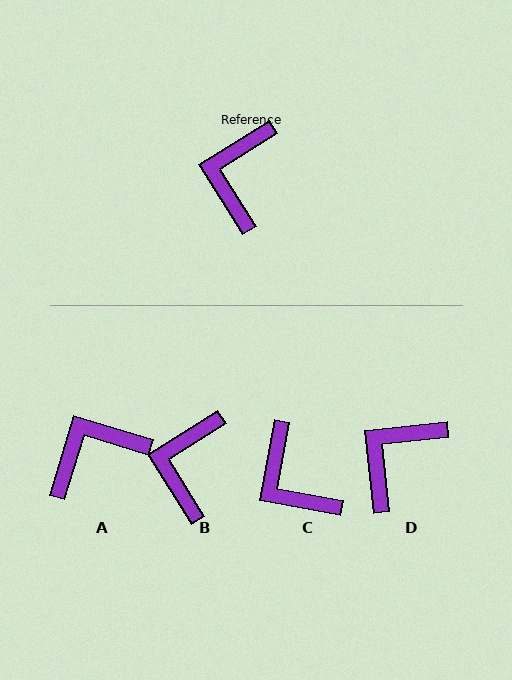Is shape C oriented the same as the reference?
No, it is off by about 48 degrees.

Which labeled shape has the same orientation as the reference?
B.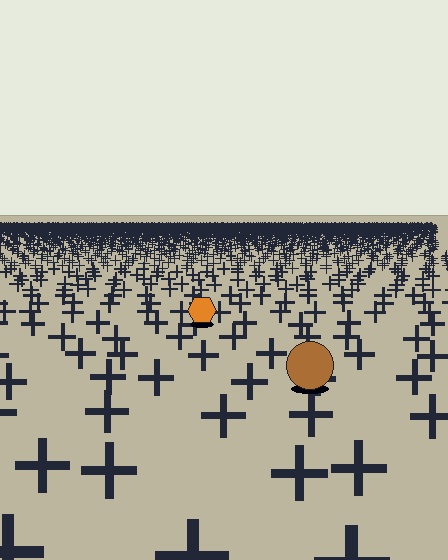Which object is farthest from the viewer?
The orange hexagon is farthest from the viewer. It appears smaller and the ground texture around it is denser.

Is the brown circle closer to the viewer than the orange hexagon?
Yes. The brown circle is closer — you can tell from the texture gradient: the ground texture is coarser near it.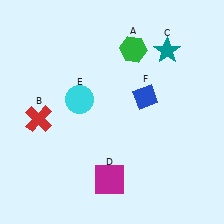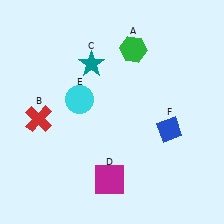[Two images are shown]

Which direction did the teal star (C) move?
The teal star (C) moved left.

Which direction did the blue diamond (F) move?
The blue diamond (F) moved down.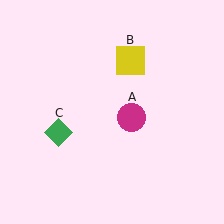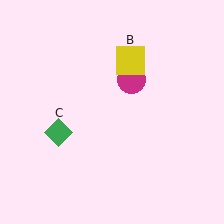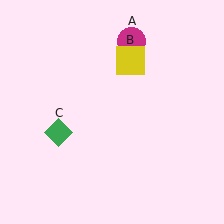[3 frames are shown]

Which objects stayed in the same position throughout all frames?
Yellow square (object B) and green diamond (object C) remained stationary.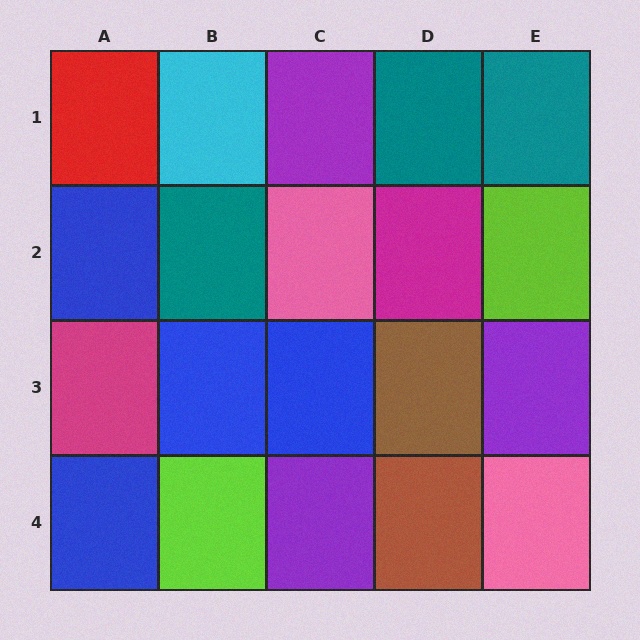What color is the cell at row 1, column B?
Cyan.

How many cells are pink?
2 cells are pink.